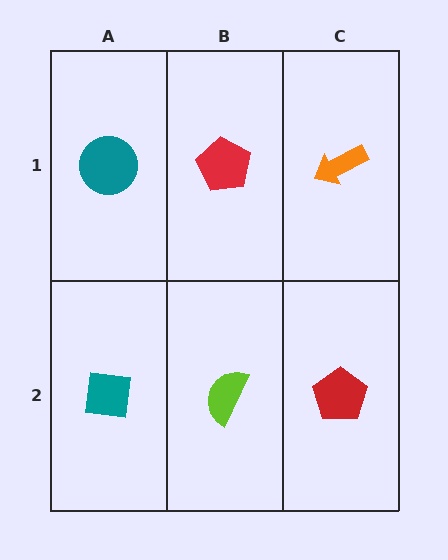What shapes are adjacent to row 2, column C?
An orange arrow (row 1, column C), a lime semicircle (row 2, column B).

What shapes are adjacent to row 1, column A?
A teal square (row 2, column A), a red pentagon (row 1, column B).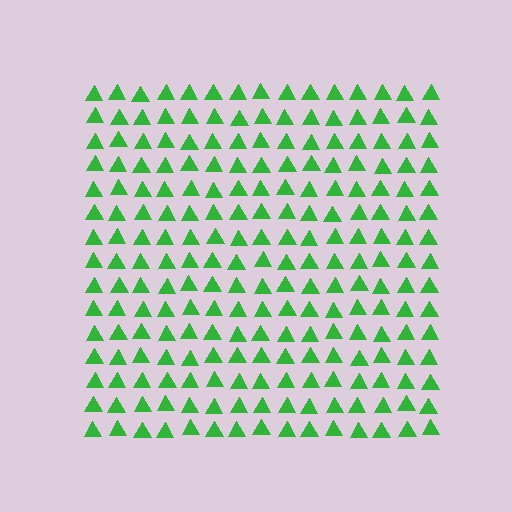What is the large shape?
The large shape is a square.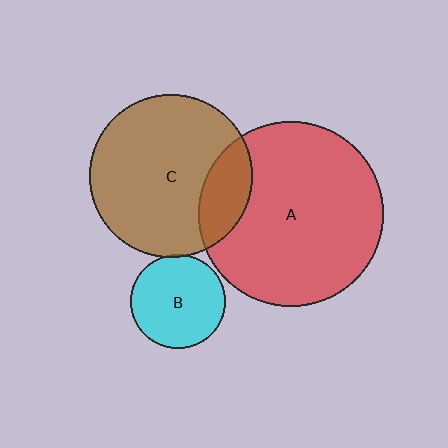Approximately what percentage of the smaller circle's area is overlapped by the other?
Approximately 20%.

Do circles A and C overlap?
Yes.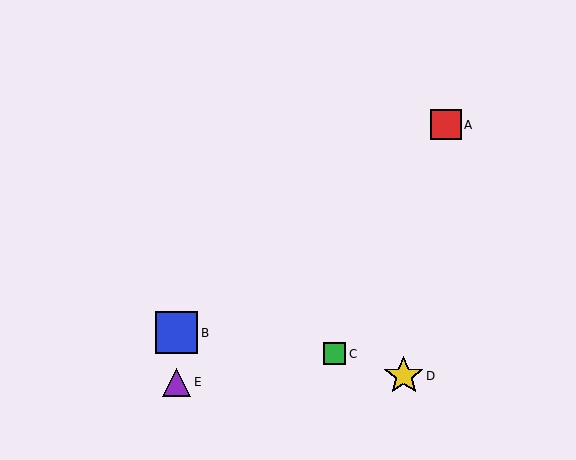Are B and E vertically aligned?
Yes, both are at x≈177.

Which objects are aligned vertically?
Objects B, E are aligned vertically.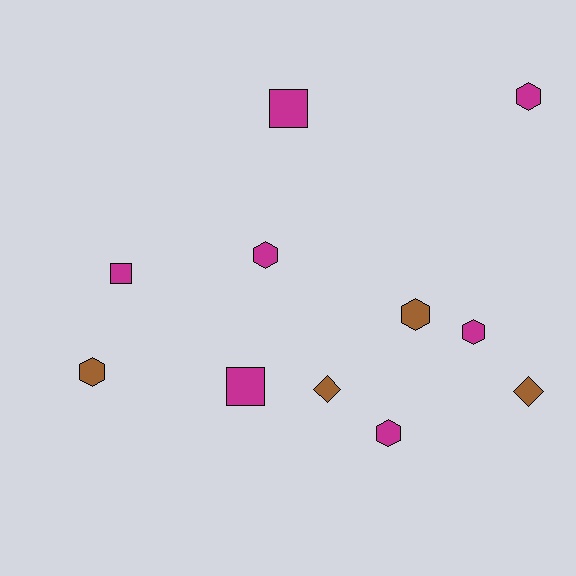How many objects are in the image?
There are 11 objects.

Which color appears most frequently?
Magenta, with 7 objects.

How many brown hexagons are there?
There are 2 brown hexagons.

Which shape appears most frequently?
Hexagon, with 6 objects.